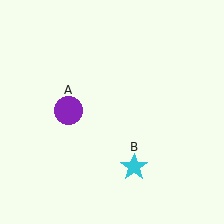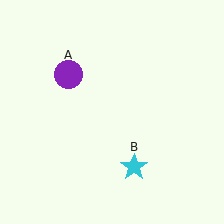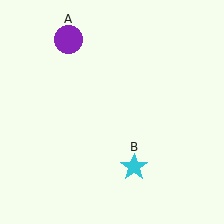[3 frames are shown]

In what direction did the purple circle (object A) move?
The purple circle (object A) moved up.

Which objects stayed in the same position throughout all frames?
Cyan star (object B) remained stationary.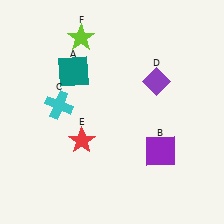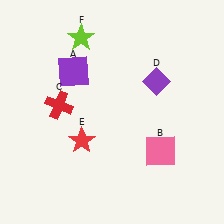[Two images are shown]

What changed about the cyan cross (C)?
In Image 1, C is cyan. In Image 2, it changed to red.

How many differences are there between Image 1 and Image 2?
There are 3 differences between the two images.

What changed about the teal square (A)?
In Image 1, A is teal. In Image 2, it changed to purple.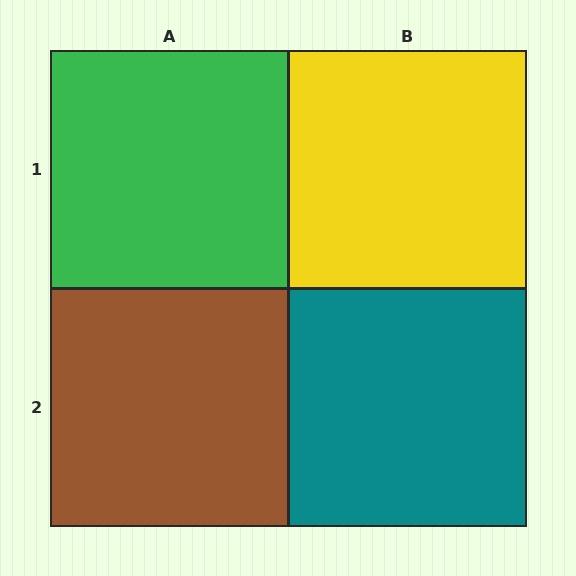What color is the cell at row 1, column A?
Green.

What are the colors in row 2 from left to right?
Brown, teal.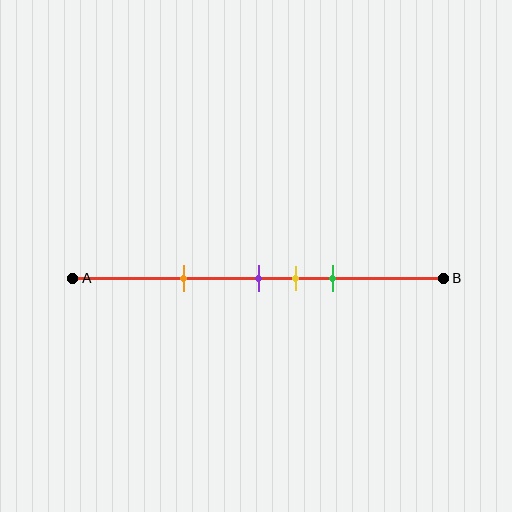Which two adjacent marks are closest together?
The purple and yellow marks are the closest adjacent pair.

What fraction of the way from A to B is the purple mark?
The purple mark is approximately 50% (0.5) of the way from A to B.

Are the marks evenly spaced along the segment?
No, the marks are not evenly spaced.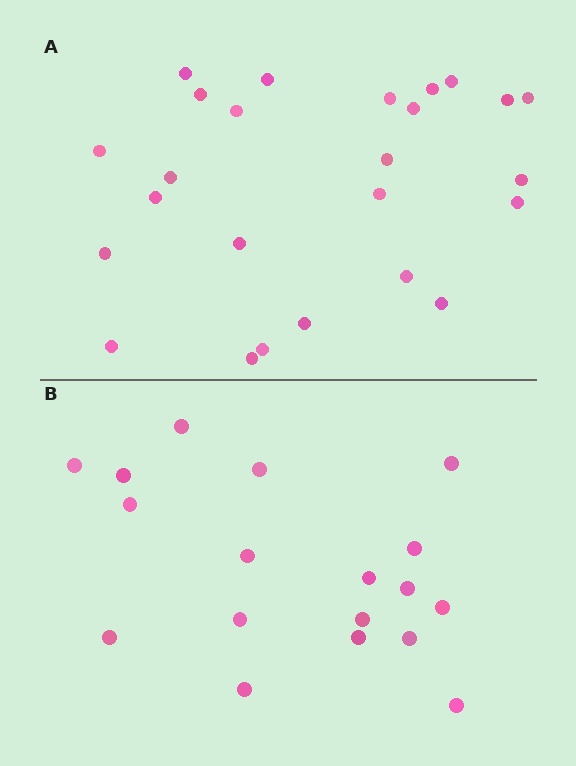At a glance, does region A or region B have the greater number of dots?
Region A (the top region) has more dots.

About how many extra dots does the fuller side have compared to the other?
Region A has roughly 8 or so more dots than region B.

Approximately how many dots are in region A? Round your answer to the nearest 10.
About 20 dots. (The exact count is 25, which rounds to 20.)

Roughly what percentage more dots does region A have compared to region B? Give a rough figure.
About 40% more.